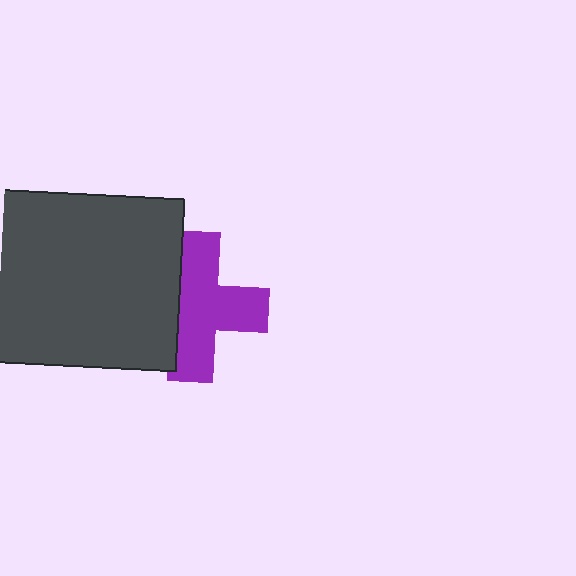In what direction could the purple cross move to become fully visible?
The purple cross could move right. That would shift it out from behind the dark gray rectangle entirely.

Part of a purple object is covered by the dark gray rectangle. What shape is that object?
It is a cross.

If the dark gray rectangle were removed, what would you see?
You would see the complete purple cross.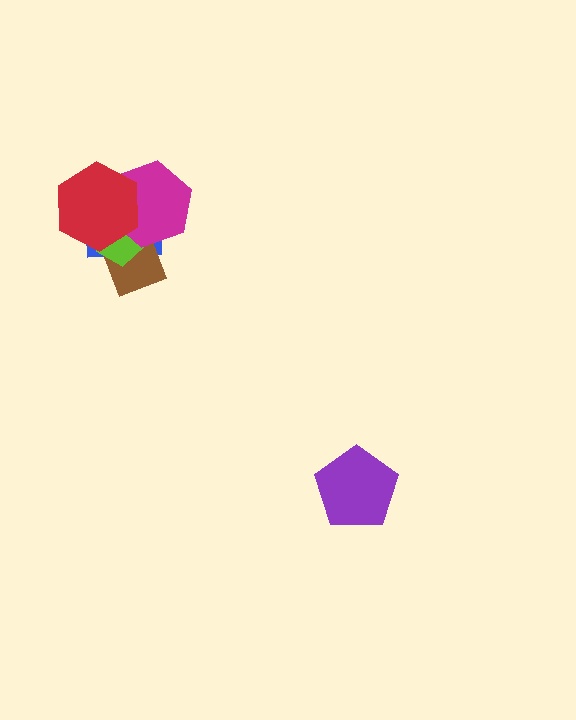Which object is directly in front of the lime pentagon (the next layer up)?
The magenta hexagon is directly in front of the lime pentagon.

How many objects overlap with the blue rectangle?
4 objects overlap with the blue rectangle.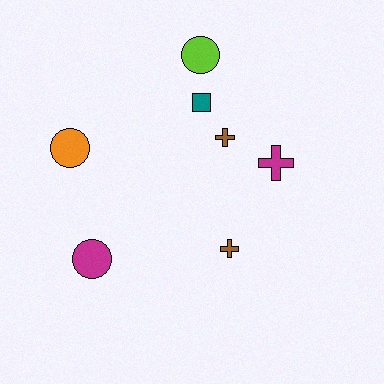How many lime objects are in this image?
There is 1 lime object.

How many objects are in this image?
There are 7 objects.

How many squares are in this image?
There is 1 square.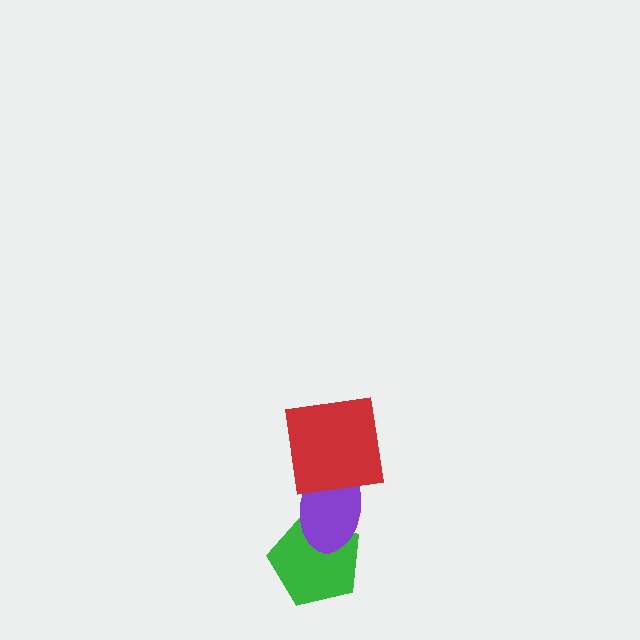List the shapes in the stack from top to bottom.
From top to bottom: the red square, the purple ellipse, the green pentagon.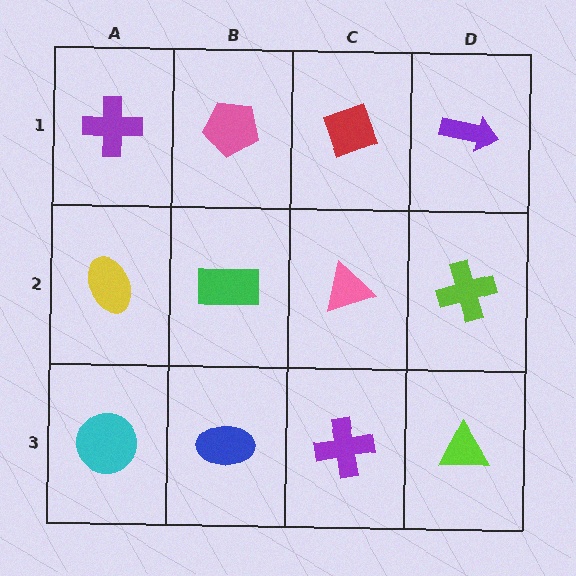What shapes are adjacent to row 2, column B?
A pink pentagon (row 1, column B), a blue ellipse (row 3, column B), a yellow ellipse (row 2, column A), a pink triangle (row 2, column C).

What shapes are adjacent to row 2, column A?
A purple cross (row 1, column A), a cyan circle (row 3, column A), a green rectangle (row 2, column B).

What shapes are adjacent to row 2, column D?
A purple arrow (row 1, column D), a lime triangle (row 3, column D), a pink triangle (row 2, column C).